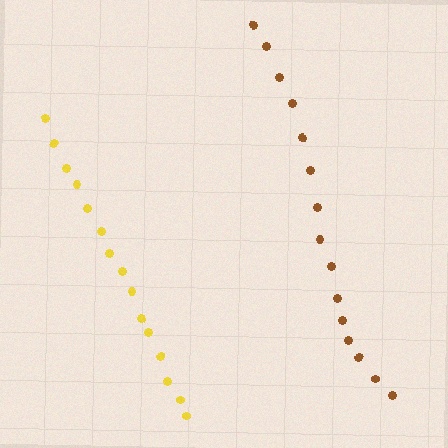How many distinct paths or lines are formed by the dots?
There are 2 distinct paths.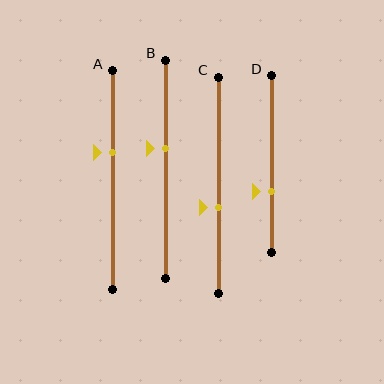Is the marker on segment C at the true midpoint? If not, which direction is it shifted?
No, the marker on segment C is shifted downward by about 11% of the segment length.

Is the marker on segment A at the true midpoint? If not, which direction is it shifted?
No, the marker on segment A is shifted upward by about 13% of the segment length.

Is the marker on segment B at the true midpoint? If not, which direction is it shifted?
No, the marker on segment B is shifted upward by about 9% of the segment length.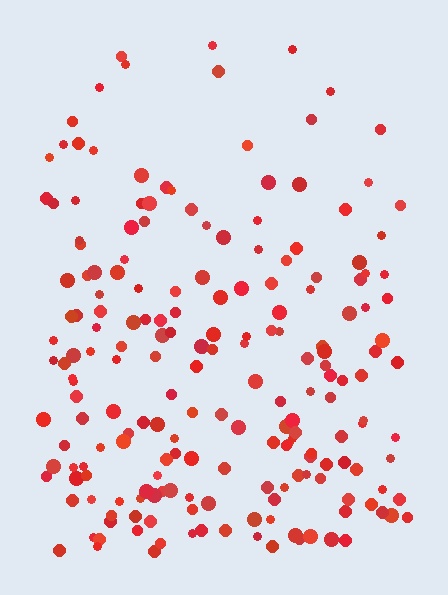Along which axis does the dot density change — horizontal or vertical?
Vertical.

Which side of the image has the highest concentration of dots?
The bottom.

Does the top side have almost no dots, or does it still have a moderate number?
Still a moderate number, just noticeably fewer than the bottom.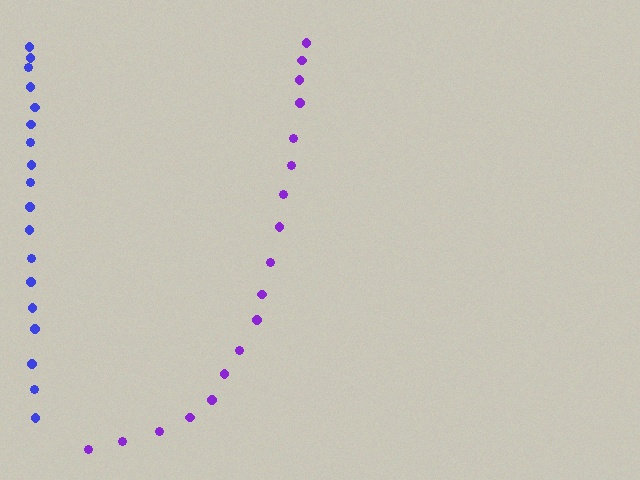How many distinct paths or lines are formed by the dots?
There are 2 distinct paths.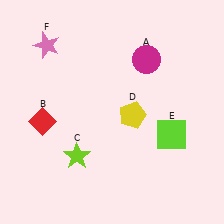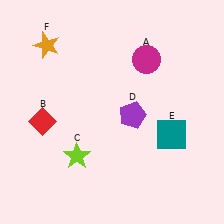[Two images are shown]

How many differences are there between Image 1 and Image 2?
There are 3 differences between the two images.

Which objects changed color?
D changed from yellow to purple. E changed from lime to teal. F changed from pink to orange.